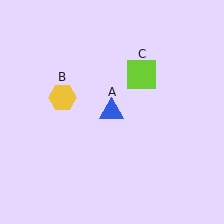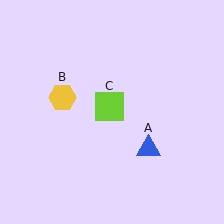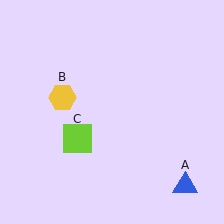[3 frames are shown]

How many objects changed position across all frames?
2 objects changed position: blue triangle (object A), lime square (object C).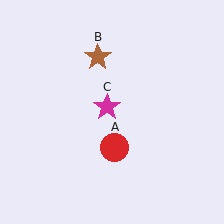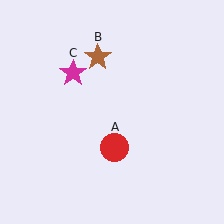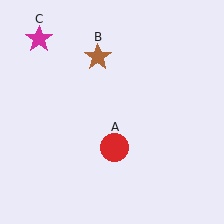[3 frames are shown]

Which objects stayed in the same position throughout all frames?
Red circle (object A) and brown star (object B) remained stationary.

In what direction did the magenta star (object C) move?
The magenta star (object C) moved up and to the left.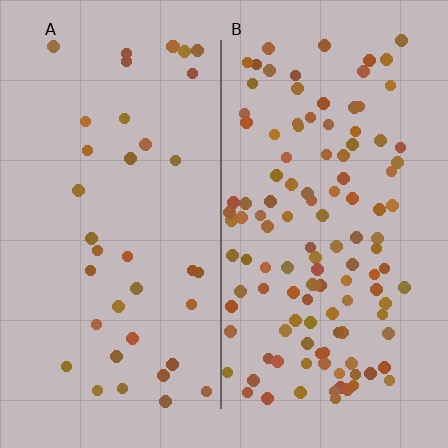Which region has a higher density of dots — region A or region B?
B (the right).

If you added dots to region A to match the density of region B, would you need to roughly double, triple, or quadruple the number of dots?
Approximately triple.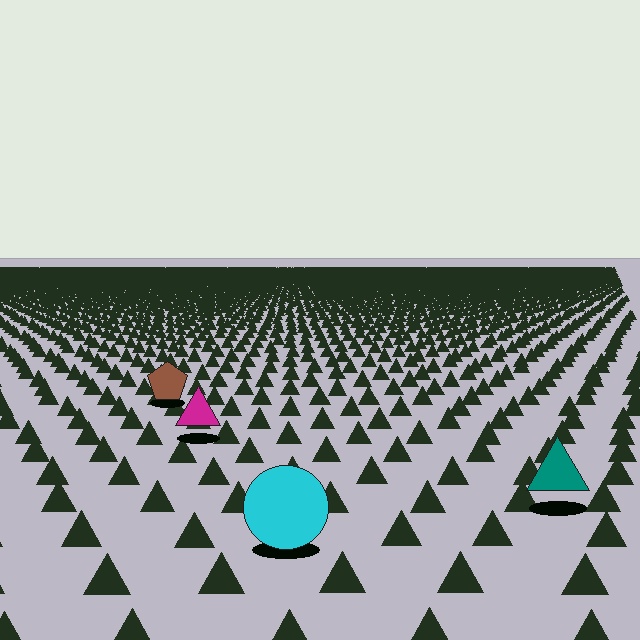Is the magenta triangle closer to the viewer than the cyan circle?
No. The cyan circle is closer — you can tell from the texture gradient: the ground texture is coarser near it.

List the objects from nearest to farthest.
From nearest to farthest: the cyan circle, the teal triangle, the magenta triangle, the brown pentagon.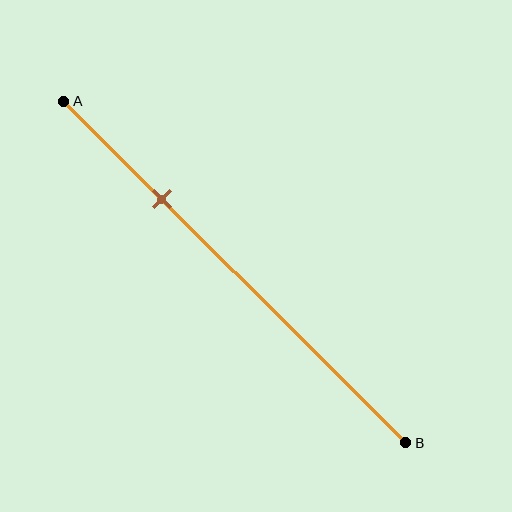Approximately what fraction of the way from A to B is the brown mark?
The brown mark is approximately 30% of the way from A to B.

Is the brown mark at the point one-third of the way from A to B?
No, the mark is at about 30% from A, not at the 33% one-third point.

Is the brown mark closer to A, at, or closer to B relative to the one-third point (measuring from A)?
The brown mark is closer to point A than the one-third point of segment AB.